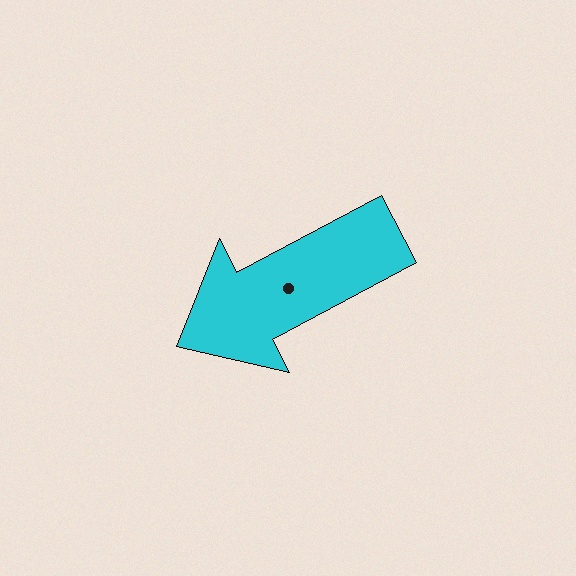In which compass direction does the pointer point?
Southwest.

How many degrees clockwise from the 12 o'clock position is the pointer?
Approximately 242 degrees.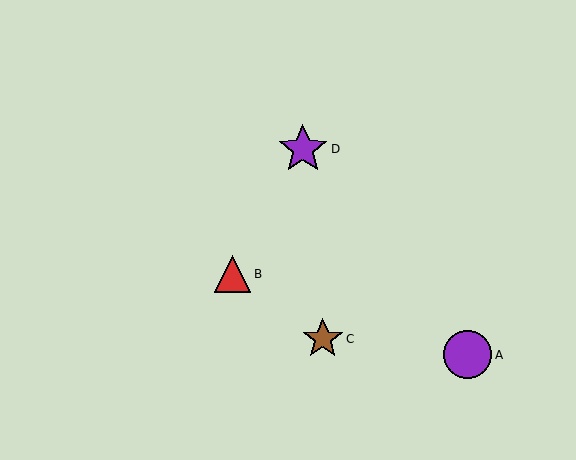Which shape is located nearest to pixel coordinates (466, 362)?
The purple circle (labeled A) at (468, 355) is nearest to that location.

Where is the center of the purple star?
The center of the purple star is at (303, 149).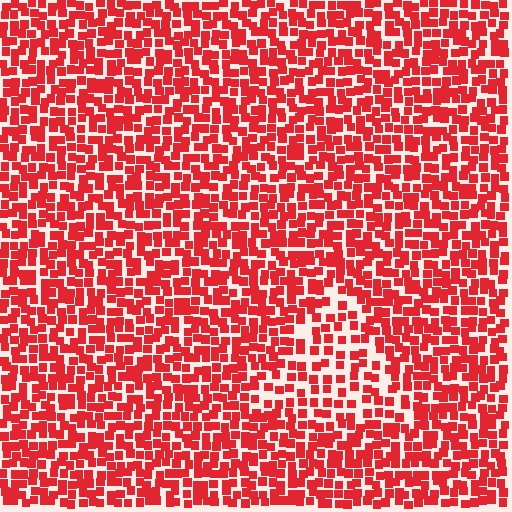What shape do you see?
I see a triangle.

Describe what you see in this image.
The image contains small red elements arranged at two different densities. A triangle-shaped region is visible where the elements are less densely packed than the surrounding area.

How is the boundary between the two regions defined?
The boundary is defined by a change in element density (approximately 1.7x ratio). All elements are the same color, size, and shape.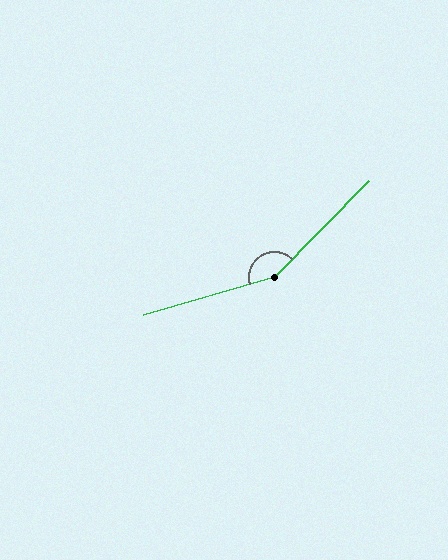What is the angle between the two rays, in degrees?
Approximately 151 degrees.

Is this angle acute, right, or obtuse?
It is obtuse.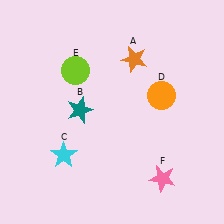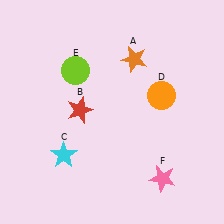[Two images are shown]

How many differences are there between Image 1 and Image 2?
There is 1 difference between the two images.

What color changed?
The star (B) changed from teal in Image 1 to red in Image 2.